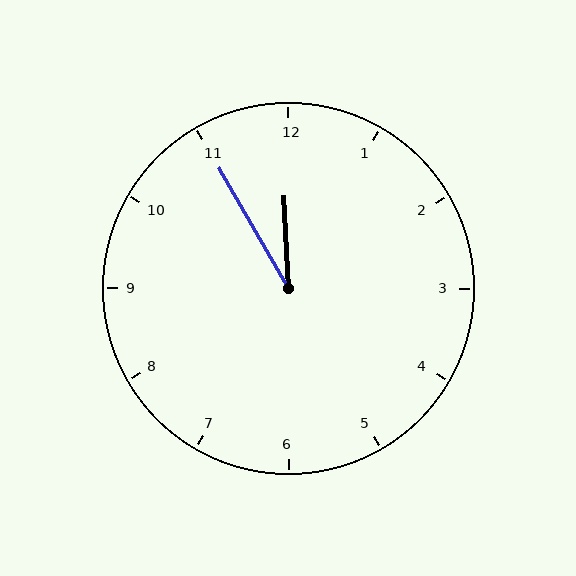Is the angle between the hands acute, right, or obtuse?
It is acute.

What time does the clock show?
11:55.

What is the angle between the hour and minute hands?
Approximately 28 degrees.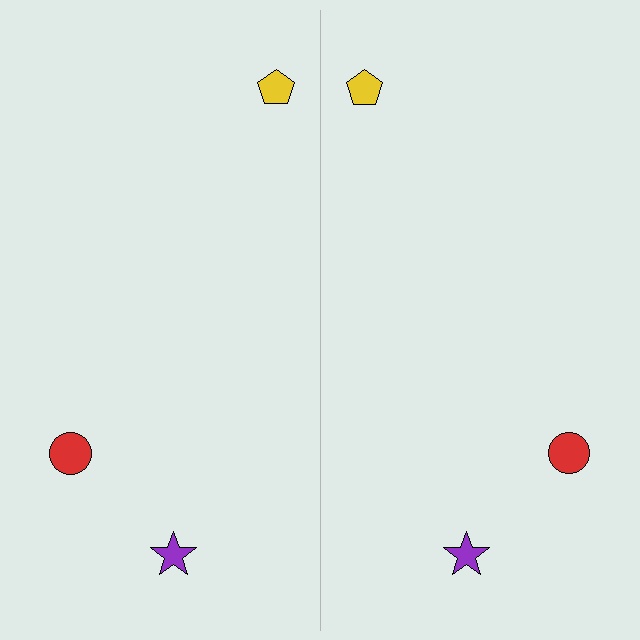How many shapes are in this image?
There are 6 shapes in this image.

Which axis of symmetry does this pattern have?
The pattern has a vertical axis of symmetry running through the center of the image.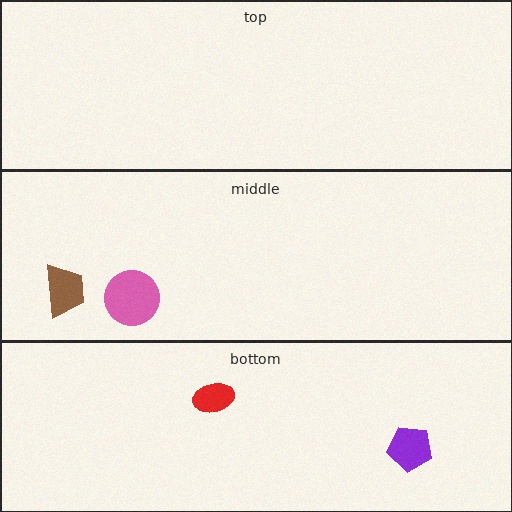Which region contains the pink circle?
The middle region.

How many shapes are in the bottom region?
2.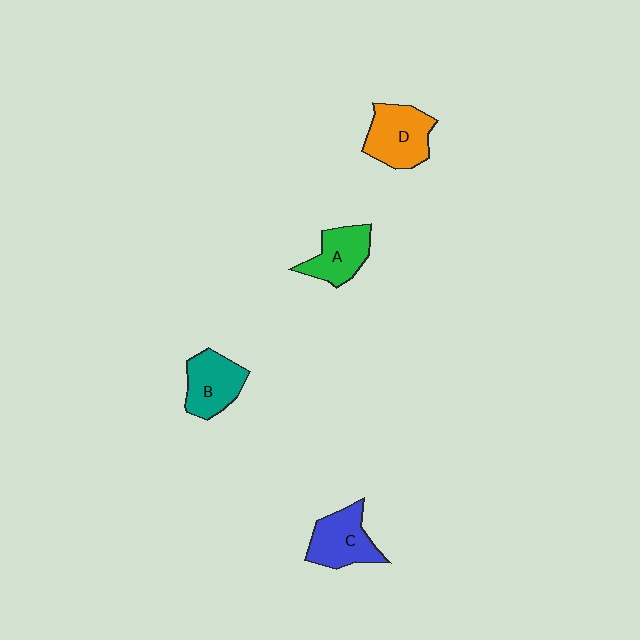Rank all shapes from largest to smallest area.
From largest to smallest: D (orange), C (blue), B (teal), A (green).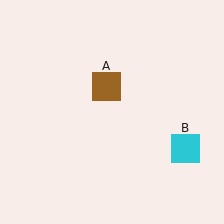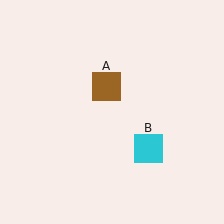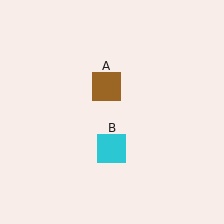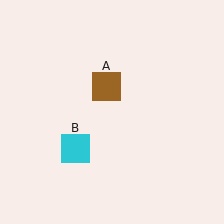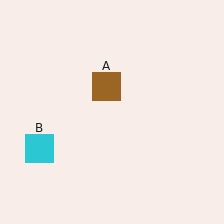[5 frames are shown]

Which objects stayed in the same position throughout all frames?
Brown square (object A) remained stationary.